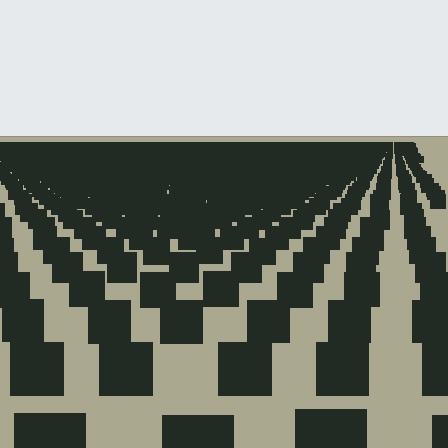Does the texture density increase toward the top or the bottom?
Density increases toward the top.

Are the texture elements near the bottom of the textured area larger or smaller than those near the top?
Larger. Near the bottom, elements are closer to the viewer and appear at a bigger on-screen size.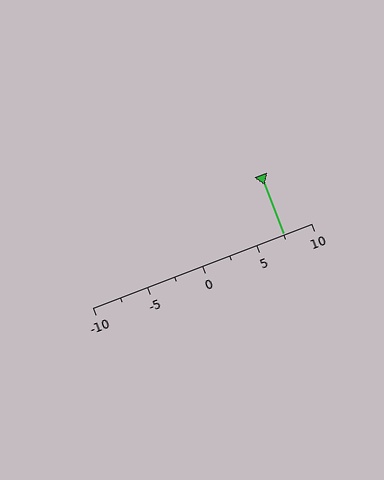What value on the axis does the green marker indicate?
The marker indicates approximately 7.5.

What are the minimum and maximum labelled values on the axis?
The axis runs from -10 to 10.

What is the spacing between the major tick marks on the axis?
The major ticks are spaced 5 apart.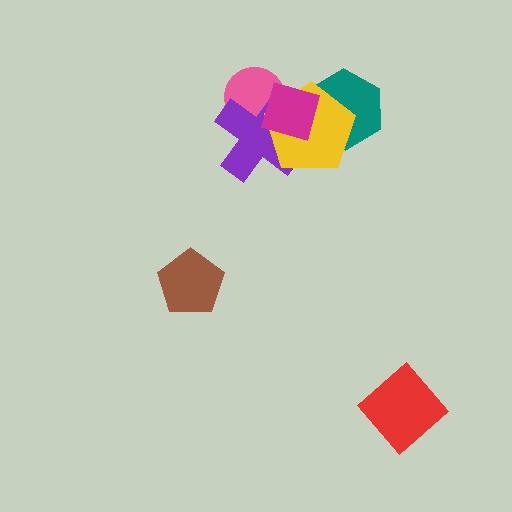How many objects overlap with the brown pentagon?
0 objects overlap with the brown pentagon.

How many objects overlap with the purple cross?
3 objects overlap with the purple cross.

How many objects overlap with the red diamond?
0 objects overlap with the red diamond.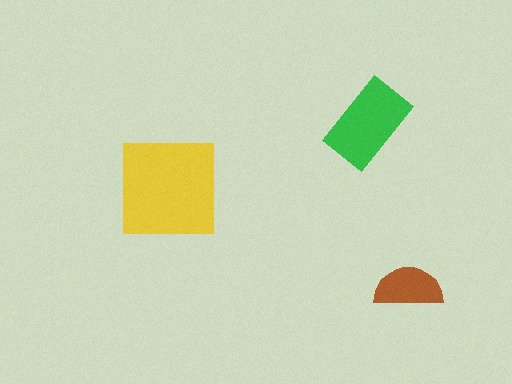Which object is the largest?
The yellow square.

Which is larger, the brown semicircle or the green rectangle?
The green rectangle.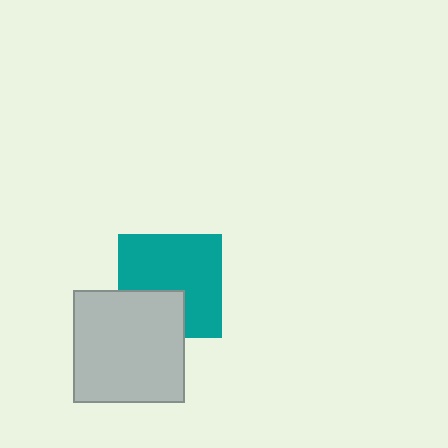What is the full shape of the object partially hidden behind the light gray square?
The partially hidden object is a teal square.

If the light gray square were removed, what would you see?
You would see the complete teal square.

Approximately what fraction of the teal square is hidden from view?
Roughly 30% of the teal square is hidden behind the light gray square.